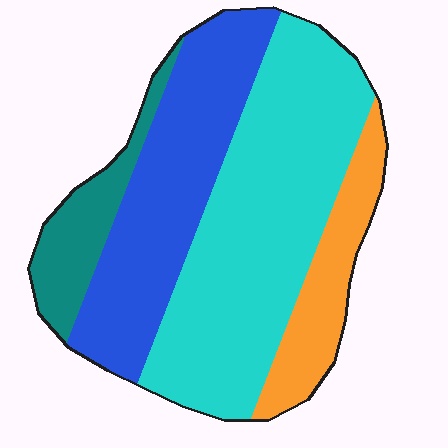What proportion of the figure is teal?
Teal takes up less than a sixth of the figure.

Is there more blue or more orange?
Blue.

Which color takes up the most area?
Cyan, at roughly 45%.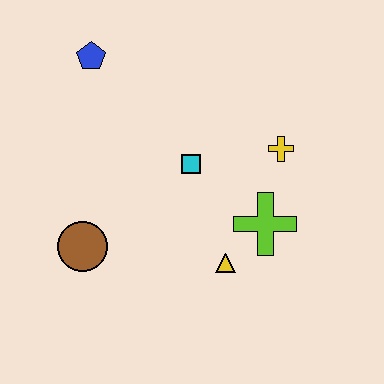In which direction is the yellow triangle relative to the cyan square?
The yellow triangle is below the cyan square.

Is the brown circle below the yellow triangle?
No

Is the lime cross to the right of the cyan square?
Yes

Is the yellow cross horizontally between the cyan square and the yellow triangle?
No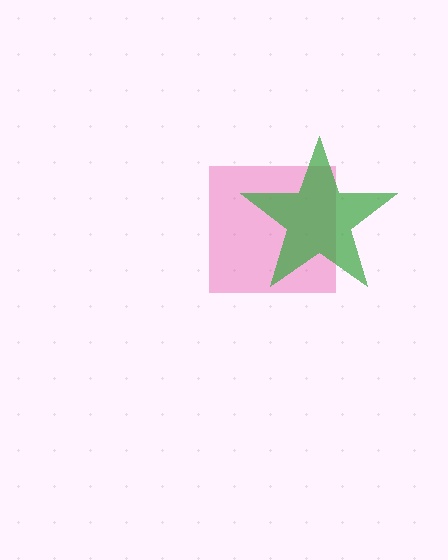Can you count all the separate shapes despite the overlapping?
Yes, there are 2 separate shapes.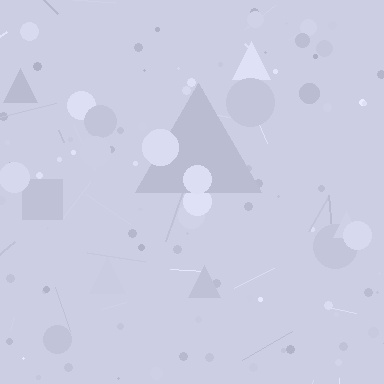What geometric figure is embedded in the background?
A triangle is embedded in the background.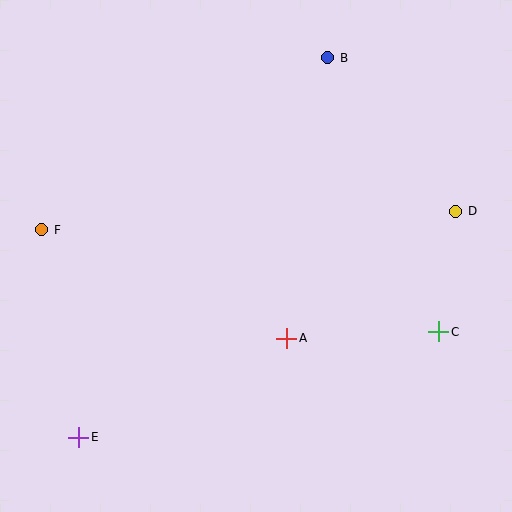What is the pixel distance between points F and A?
The distance between F and A is 268 pixels.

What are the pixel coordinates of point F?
Point F is at (42, 230).